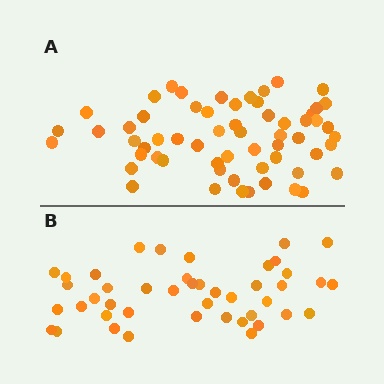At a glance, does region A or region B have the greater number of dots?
Region A (the top region) has more dots.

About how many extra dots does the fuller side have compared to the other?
Region A has approximately 15 more dots than region B.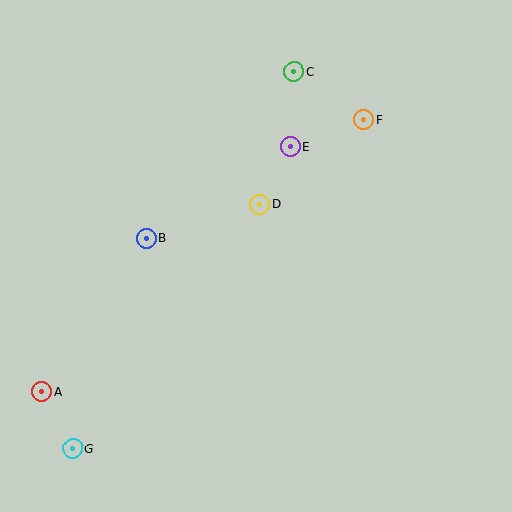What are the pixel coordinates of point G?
Point G is at (73, 448).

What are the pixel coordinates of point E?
Point E is at (290, 147).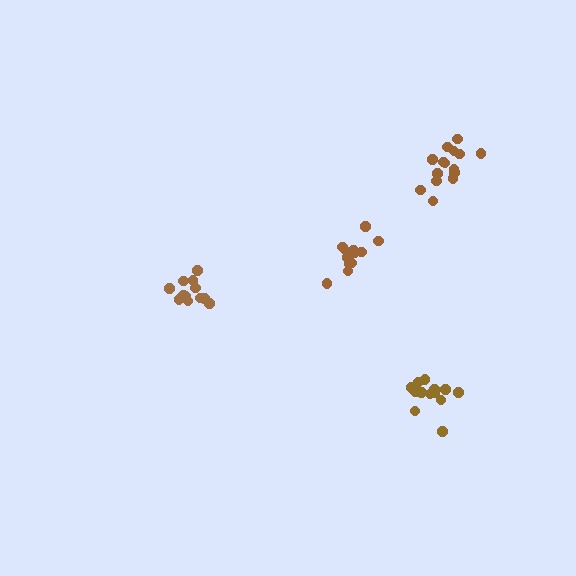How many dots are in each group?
Group 1: 15 dots, Group 2: 12 dots, Group 3: 13 dots, Group 4: 13 dots (53 total).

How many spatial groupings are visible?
There are 4 spatial groupings.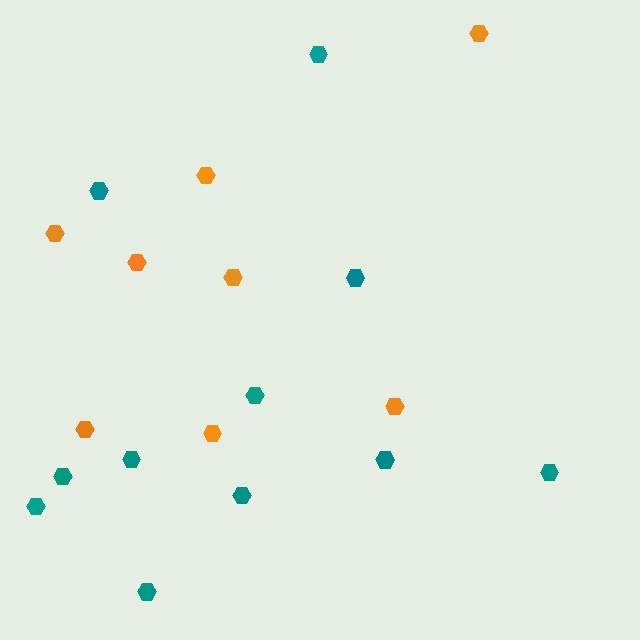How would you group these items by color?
There are 2 groups: one group of orange hexagons (8) and one group of teal hexagons (11).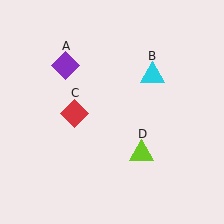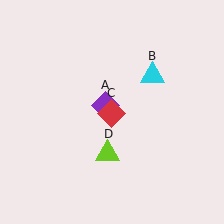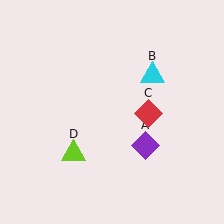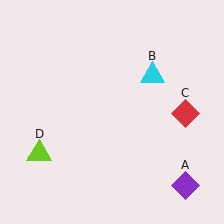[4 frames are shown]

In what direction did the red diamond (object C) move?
The red diamond (object C) moved right.